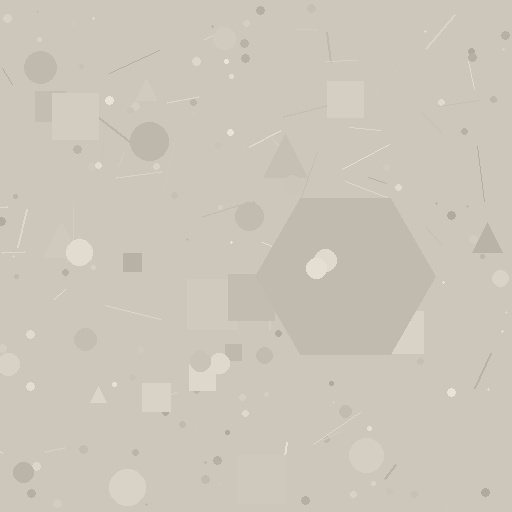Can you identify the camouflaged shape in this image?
The camouflaged shape is a hexagon.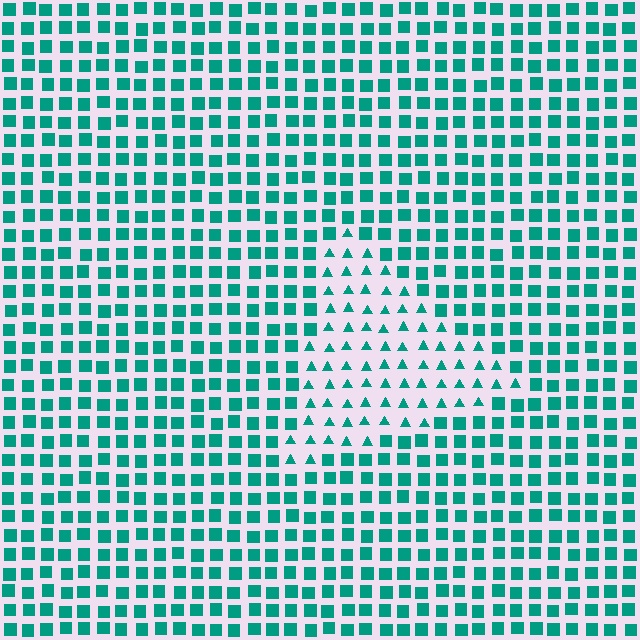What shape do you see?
I see a triangle.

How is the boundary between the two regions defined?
The boundary is defined by a change in element shape: triangles inside vs. squares outside. All elements share the same color and spacing.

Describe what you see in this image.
The image is filled with small teal elements arranged in a uniform grid. A triangle-shaped region contains triangles, while the surrounding area contains squares. The boundary is defined purely by the change in element shape.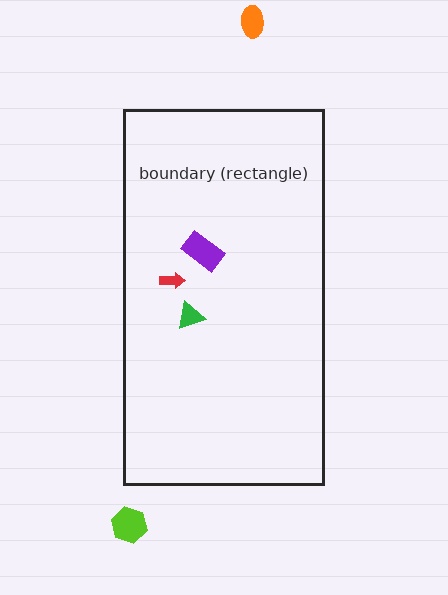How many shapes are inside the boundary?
3 inside, 2 outside.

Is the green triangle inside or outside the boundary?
Inside.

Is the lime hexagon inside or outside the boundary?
Outside.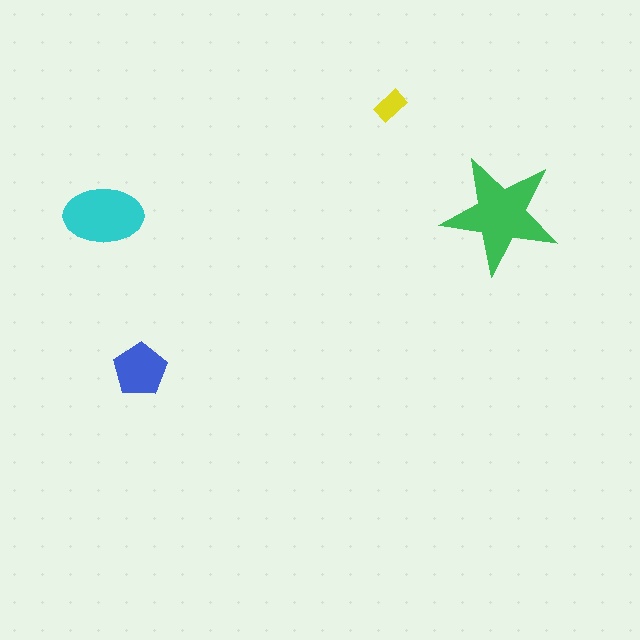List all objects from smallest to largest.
The yellow rectangle, the blue pentagon, the cyan ellipse, the green star.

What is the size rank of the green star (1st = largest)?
1st.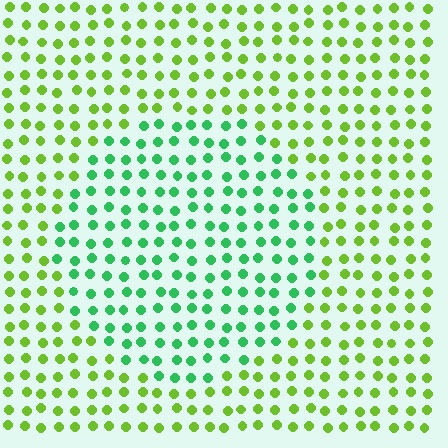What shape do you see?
I see a circle.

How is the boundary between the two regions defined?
The boundary is defined purely by a slight shift in hue (about 46 degrees). Spacing, size, and orientation are identical on both sides.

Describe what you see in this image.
The image is filled with small lime elements in a uniform arrangement. A circle-shaped region is visible where the elements are tinted to a slightly different hue, forming a subtle color boundary.